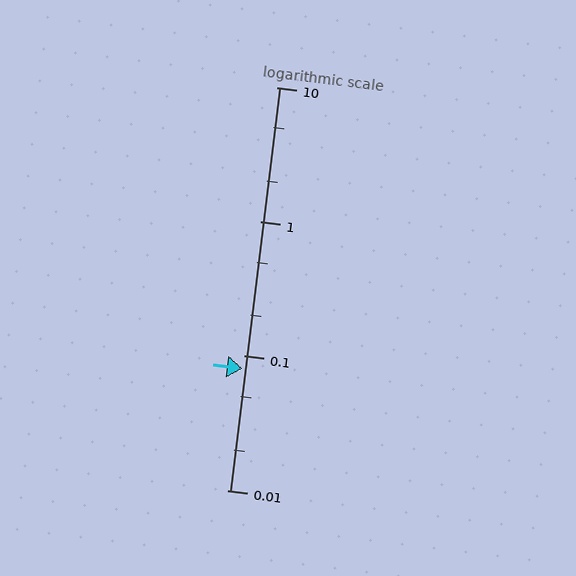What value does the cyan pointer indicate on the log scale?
The pointer indicates approximately 0.08.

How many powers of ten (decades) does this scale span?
The scale spans 3 decades, from 0.01 to 10.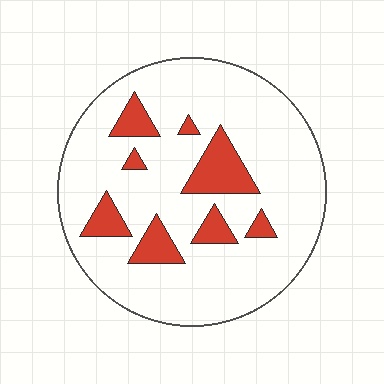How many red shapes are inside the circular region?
8.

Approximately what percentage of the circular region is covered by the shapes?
Approximately 15%.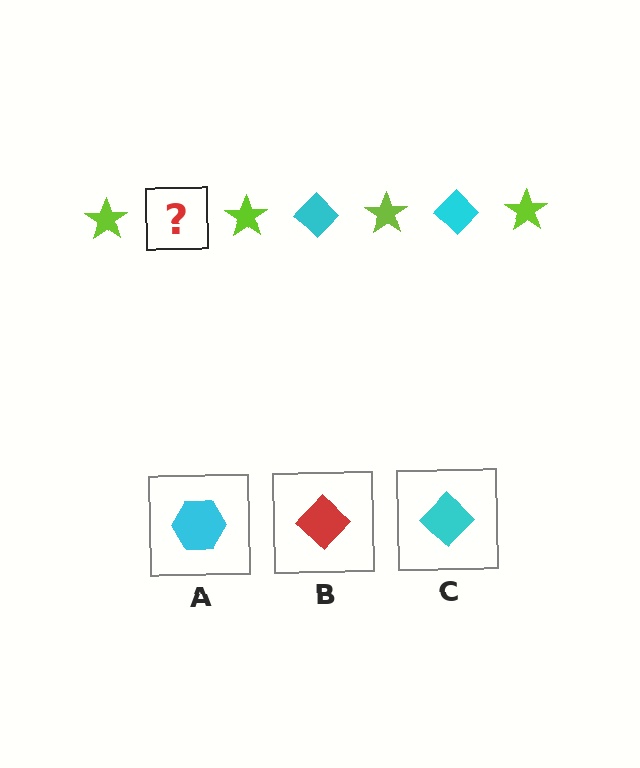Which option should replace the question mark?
Option C.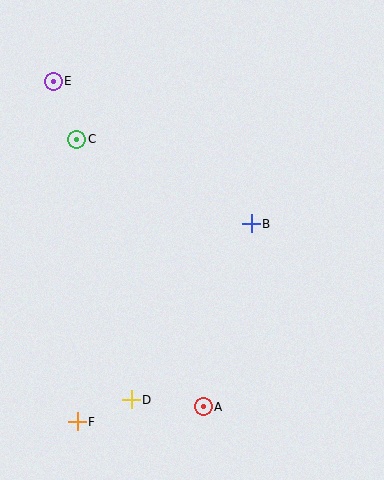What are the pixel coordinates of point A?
Point A is at (203, 407).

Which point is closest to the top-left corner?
Point E is closest to the top-left corner.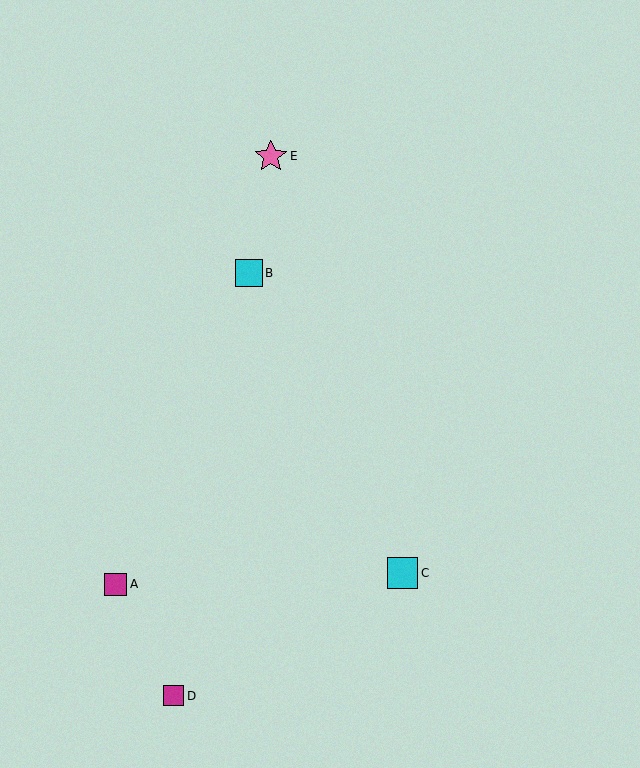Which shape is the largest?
The pink star (labeled E) is the largest.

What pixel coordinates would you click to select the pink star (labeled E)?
Click at (271, 156) to select the pink star E.